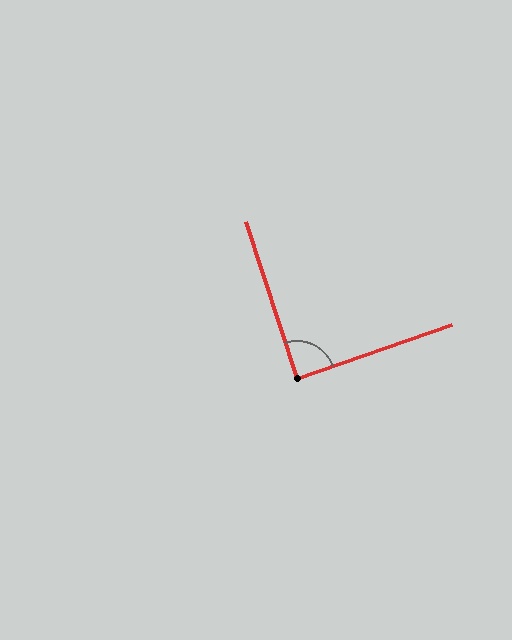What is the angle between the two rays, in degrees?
Approximately 89 degrees.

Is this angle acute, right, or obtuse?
It is approximately a right angle.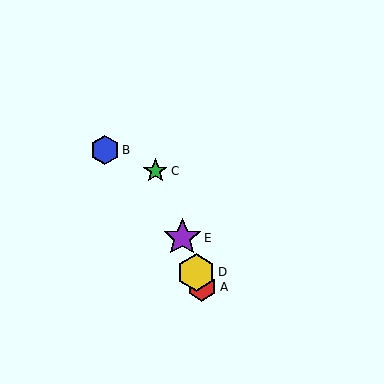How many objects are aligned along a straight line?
4 objects (A, C, D, E) are aligned along a straight line.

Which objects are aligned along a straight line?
Objects A, C, D, E are aligned along a straight line.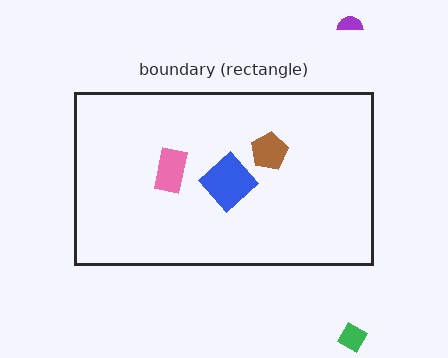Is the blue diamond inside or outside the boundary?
Inside.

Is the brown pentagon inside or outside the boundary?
Inside.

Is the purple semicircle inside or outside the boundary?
Outside.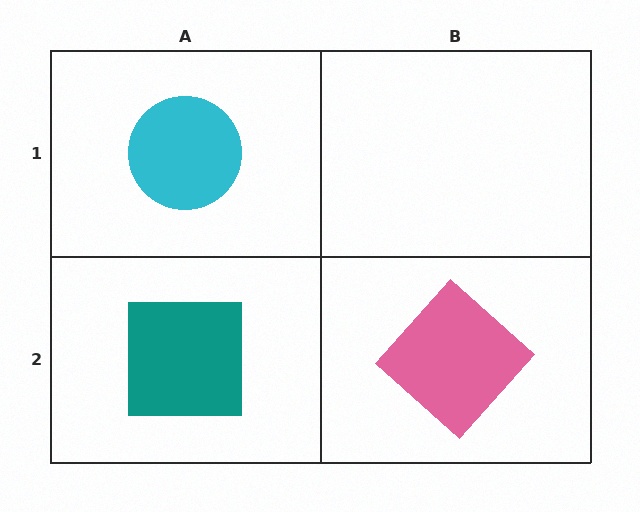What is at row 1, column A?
A cyan circle.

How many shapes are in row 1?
1 shape.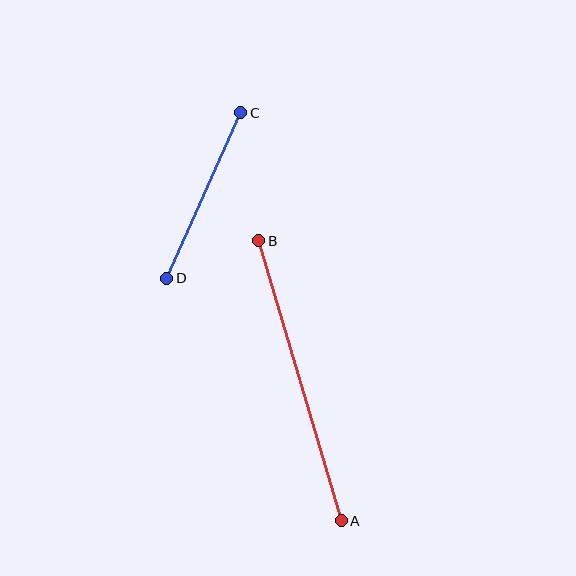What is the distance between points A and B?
The distance is approximately 292 pixels.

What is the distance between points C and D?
The distance is approximately 181 pixels.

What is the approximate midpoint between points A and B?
The midpoint is at approximately (300, 381) pixels.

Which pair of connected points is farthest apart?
Points A and B are farthest apart.